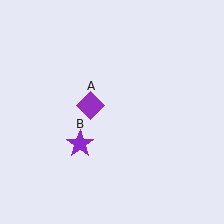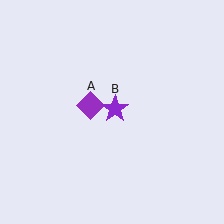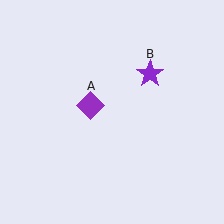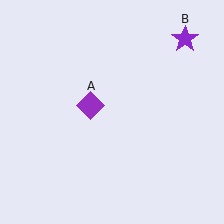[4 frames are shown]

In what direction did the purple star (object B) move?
The purple star (object B) moved up and to the right.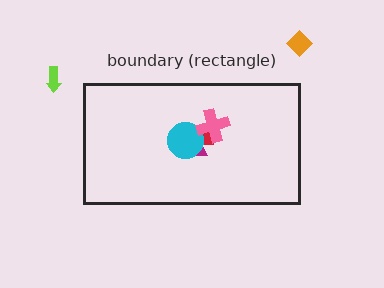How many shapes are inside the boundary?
4 inside, 2 outside.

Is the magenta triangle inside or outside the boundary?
Inside.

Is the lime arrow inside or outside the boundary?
Outside.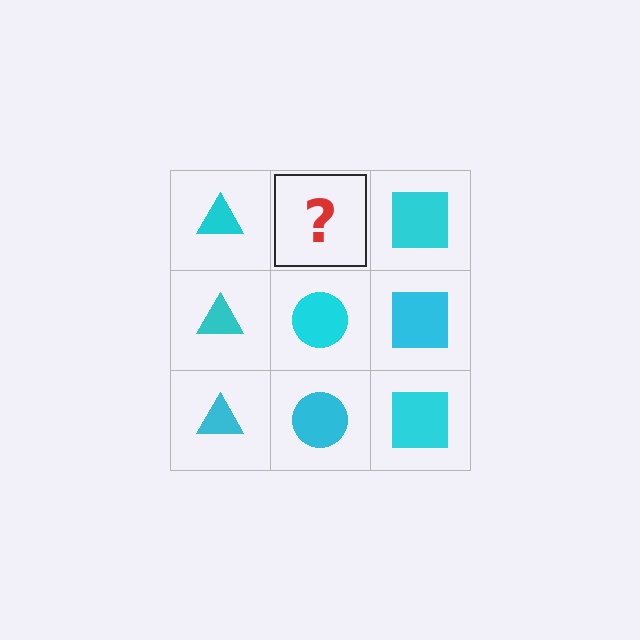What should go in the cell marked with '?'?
The missing cell should contain a cyan circle.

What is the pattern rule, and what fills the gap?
The rule is that each column has a consistent shape. The gap should be filled with a cyan circle.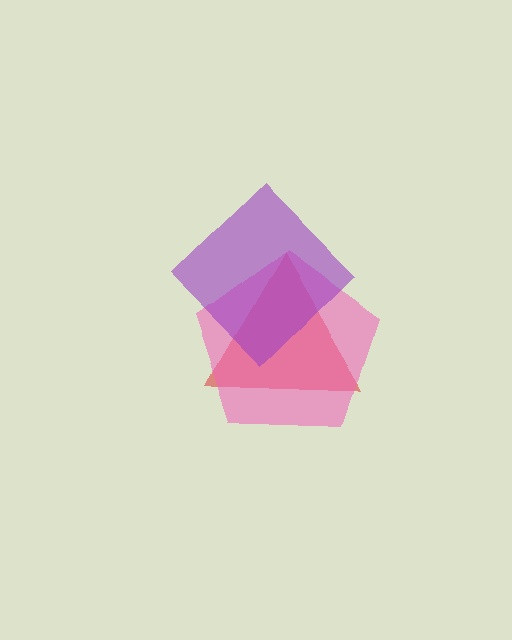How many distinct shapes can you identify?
There are 3 distinct shapes: a red triangle, a pink pentagon, a purple diamond.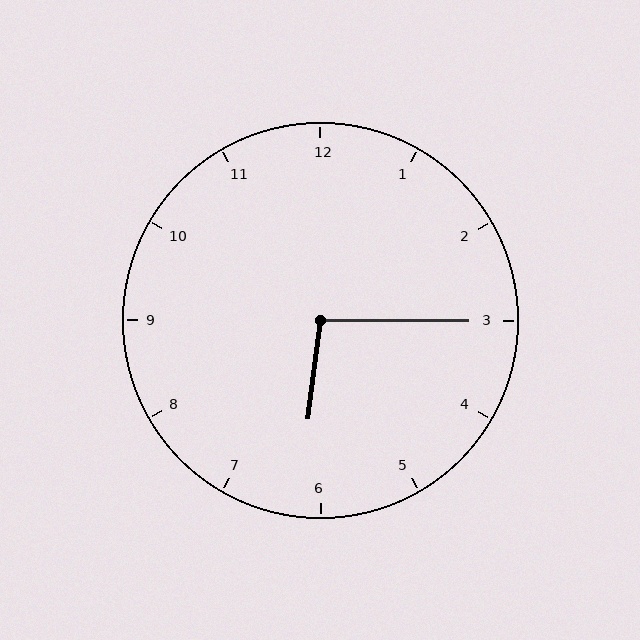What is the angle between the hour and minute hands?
Approximately 98 degrees.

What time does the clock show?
6:15.